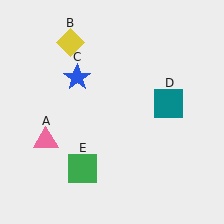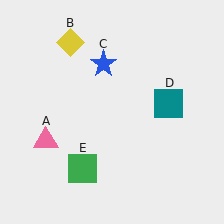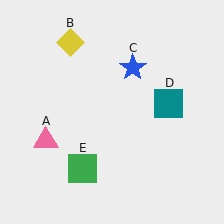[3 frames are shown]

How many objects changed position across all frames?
1 object changed position: blue star (object C).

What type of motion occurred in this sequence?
The blue star (object C) rotated clockwise around the center of the scene.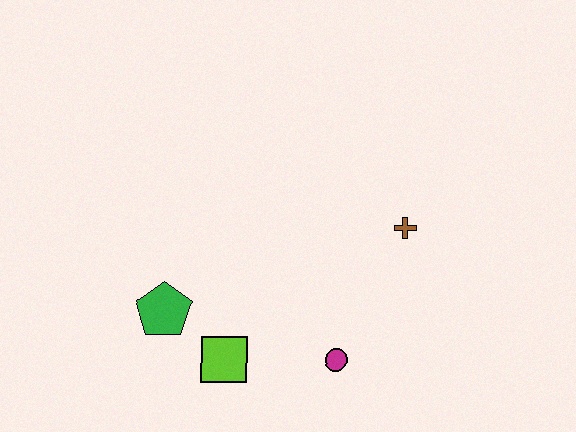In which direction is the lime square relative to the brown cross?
The lime square is to the left of the brown cross.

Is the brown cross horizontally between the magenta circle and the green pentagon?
No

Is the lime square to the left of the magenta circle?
Yes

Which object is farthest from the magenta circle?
The green pentagon is farthest from the magenta circle.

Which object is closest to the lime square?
The green pentagon is closest to the lime square.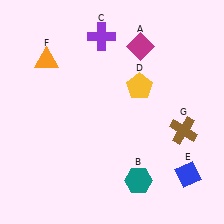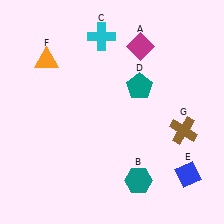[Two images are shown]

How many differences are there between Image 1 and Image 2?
There are 2 differences between the two images.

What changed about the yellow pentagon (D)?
In Image 1, D is yellow. In Image 2, it changed to teal.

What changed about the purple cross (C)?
In Image 1, C is purple. In Image 2, it changed to cyan.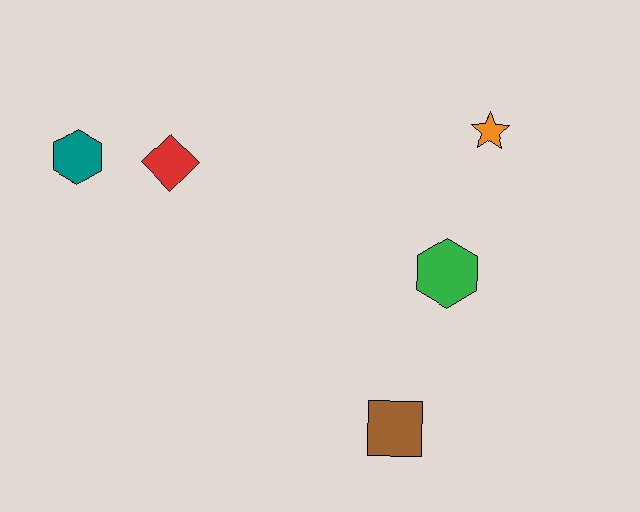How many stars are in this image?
There is 1 star.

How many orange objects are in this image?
There is 1 orange object.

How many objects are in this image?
There are 5 objects.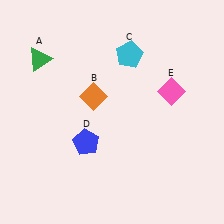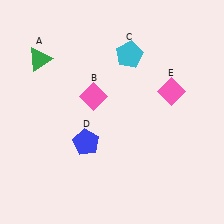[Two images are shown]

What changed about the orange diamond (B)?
In Image 1, B is orange. In Image 2, it changed to pink.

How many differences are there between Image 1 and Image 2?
There is 1 difference between the two images.